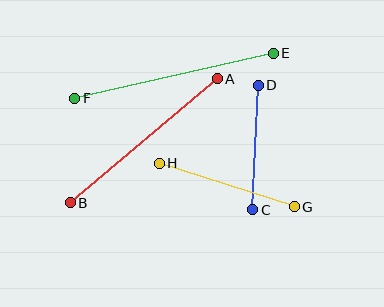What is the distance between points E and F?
The distance is approximately 204 pixels.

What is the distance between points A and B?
The distance is approximately 192 pixels.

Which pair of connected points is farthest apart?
Points E and F are farthest apart.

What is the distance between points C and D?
The distance is approximately 124 pixels.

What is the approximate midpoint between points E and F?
The midpoint is at approximately (174, 76) pixels.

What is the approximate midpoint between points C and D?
The midpoint is at approximately (256, 147) pixels.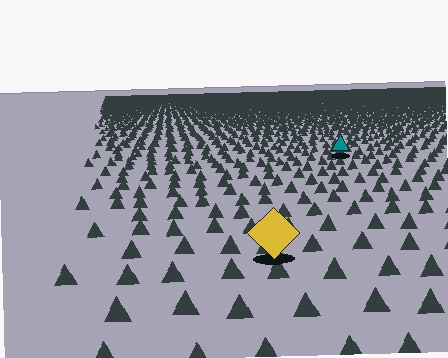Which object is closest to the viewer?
The yellow diamond is closest. The texture marks near it are larger and more spread out.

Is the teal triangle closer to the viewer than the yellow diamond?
No. The yellow diamond is closer — you can tell from the texture gradient: the ground texture is coarser near it.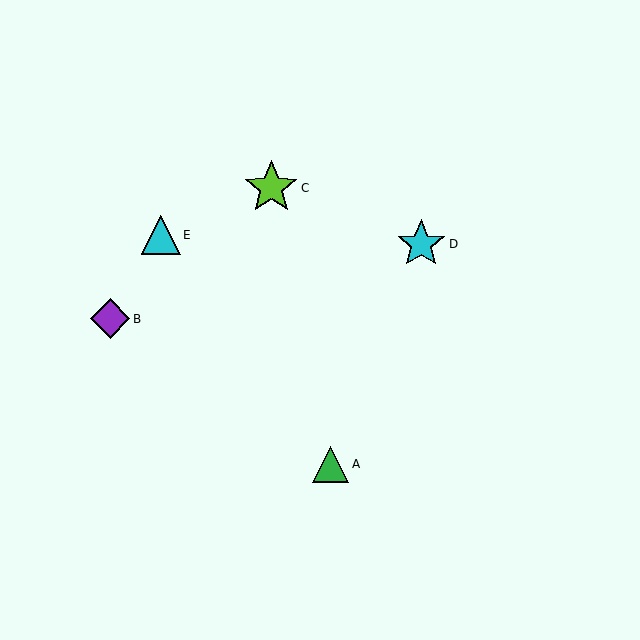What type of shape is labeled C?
Shape C is a lime star.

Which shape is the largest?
The lime star (labeled C) is the largest.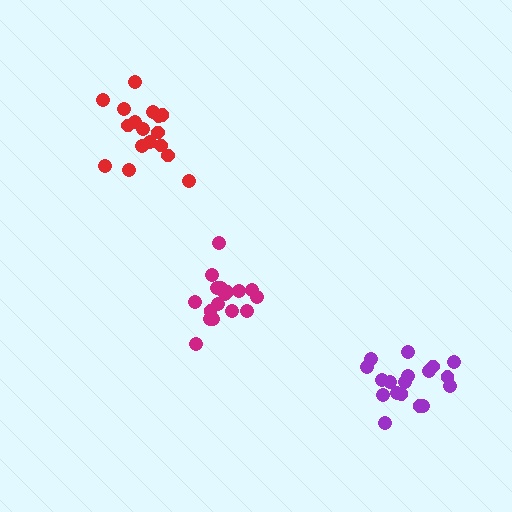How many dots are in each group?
Group 1: 17 dots, Group 2: 17 dots, Group 3: 18 dots (52 total).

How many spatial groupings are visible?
There are 3 spatial groupings.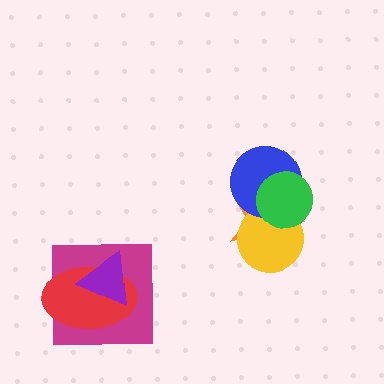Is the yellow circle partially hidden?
Yes, it is partially covered by another shape.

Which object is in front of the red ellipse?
The purple triangle is in front of the red ellipse.